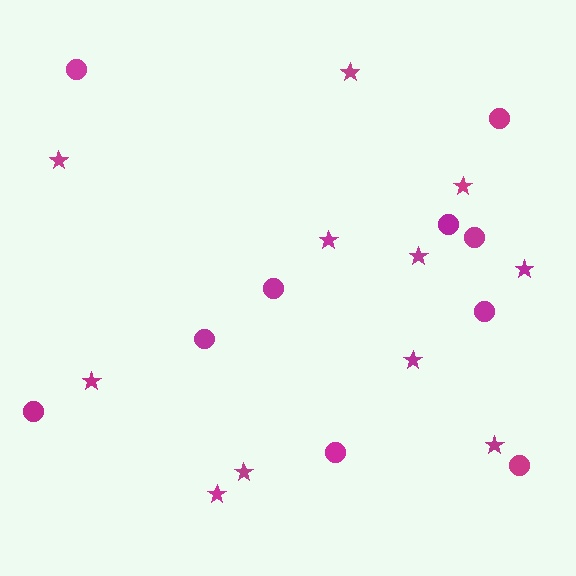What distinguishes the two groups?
There are 2 groups: one group of stars (11) and one group of circles (10).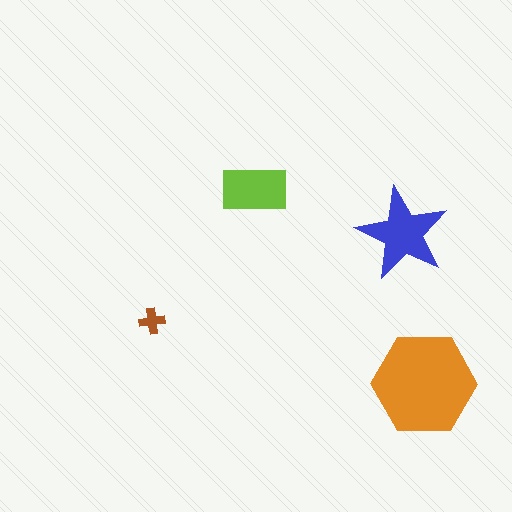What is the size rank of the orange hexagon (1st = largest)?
1st.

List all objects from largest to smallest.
The orange hexagon, the blue star, the lime rectangle, the brown cross.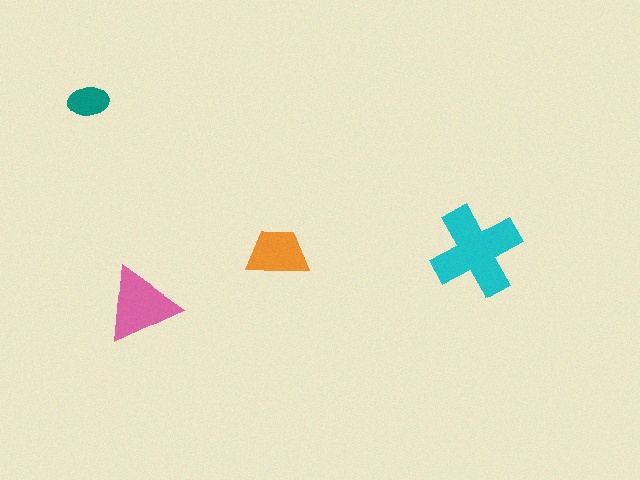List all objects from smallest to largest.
The teal ellipse, the orange trapezoid, the pink triangle, the cyan cross.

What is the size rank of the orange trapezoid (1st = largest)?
3rd.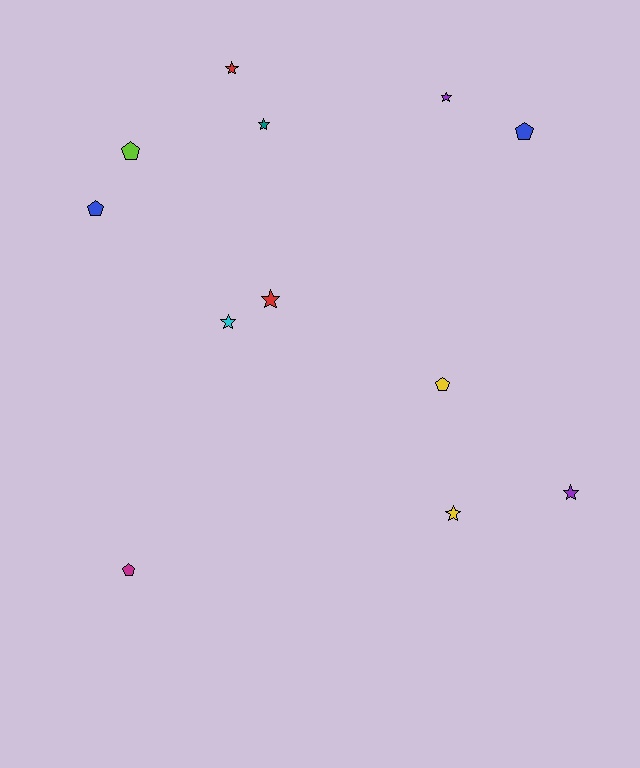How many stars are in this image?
There are 7 stars.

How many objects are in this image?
There are 12 objects.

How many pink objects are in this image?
There are no pink objects.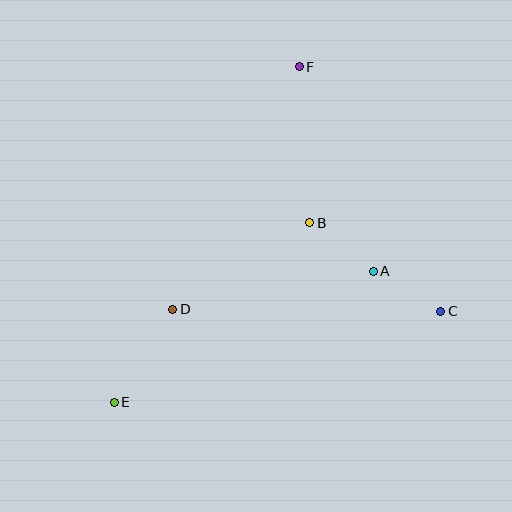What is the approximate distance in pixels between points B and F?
The distance between B and F is approximately 156 pixels.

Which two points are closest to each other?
Points A and C are closest to each other.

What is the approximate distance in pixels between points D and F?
The distance between D and F is approximately 274 pixels.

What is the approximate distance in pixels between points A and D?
The distance between A and D is approximately 204 pixels.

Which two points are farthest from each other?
Points E and F are farthest from each other.